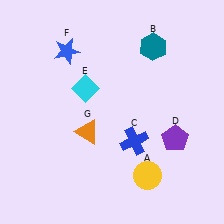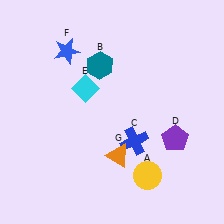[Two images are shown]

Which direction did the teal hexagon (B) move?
The teal hexagon (B) moved left.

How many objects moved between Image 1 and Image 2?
2 objects moved between the two images.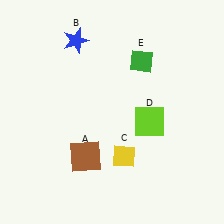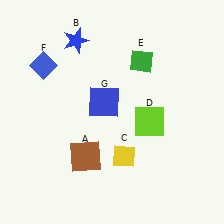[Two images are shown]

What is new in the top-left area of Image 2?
A blue square (G) was added in the top-left area of Image 2.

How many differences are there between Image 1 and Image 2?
There are 2 differences between the two images.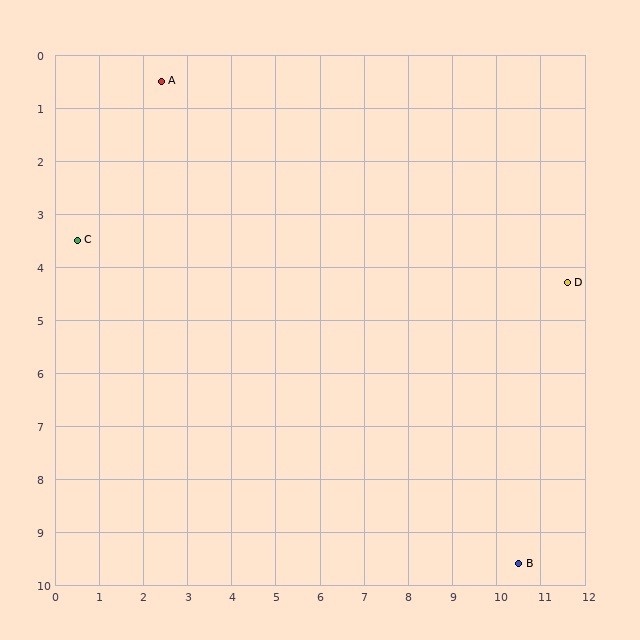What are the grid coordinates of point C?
Point C is at approximately (0.5, 3.5).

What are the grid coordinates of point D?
Point D is at approximately (11.6, 4.3).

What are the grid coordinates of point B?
Point B is at approximately (10.5, 9.6).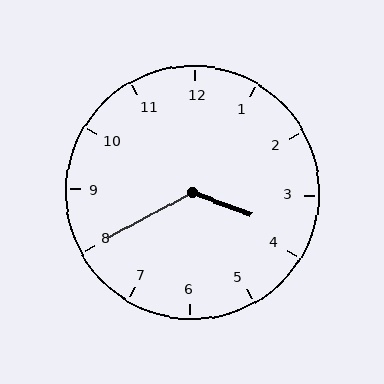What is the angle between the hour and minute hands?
Approximately 130 degrees.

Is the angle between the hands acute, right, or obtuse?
It is obtuse.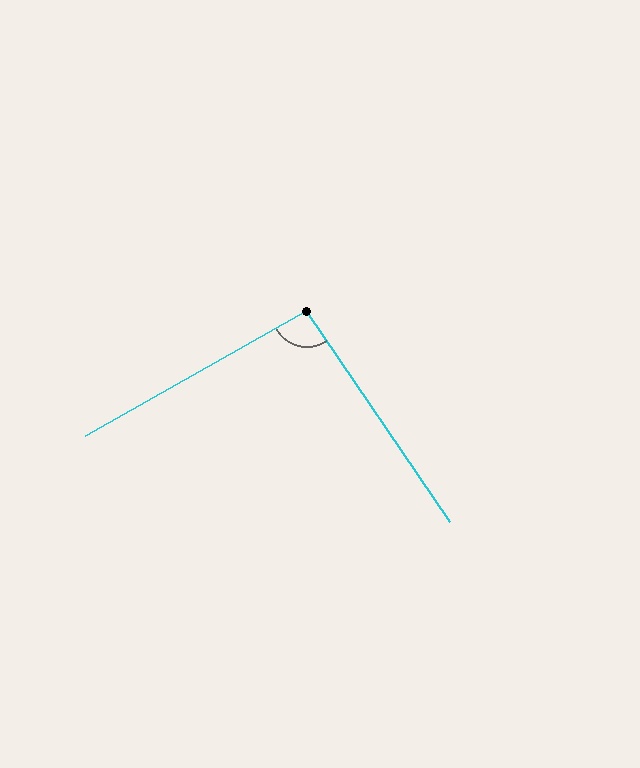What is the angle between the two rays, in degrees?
Approximately 95 degrees.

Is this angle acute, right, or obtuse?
It is approximately a right angle.